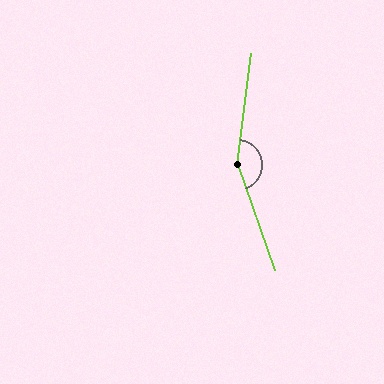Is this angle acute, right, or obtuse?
It is obtuse.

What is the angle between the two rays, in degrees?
Approximately 153 degrees.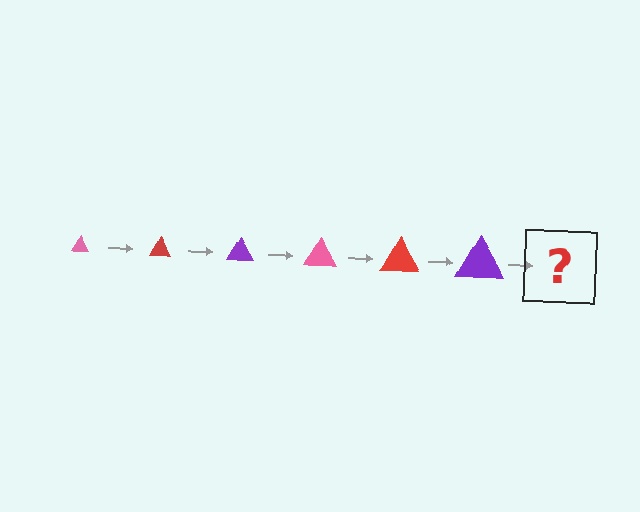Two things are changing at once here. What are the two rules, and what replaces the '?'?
The two rules are that the triangle grows larger each step and the color cycles through pink, red, and purple. The '?' should be a pink triangle, larger than the previous one.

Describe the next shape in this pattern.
It should be a pink triangle, larger than the previous one.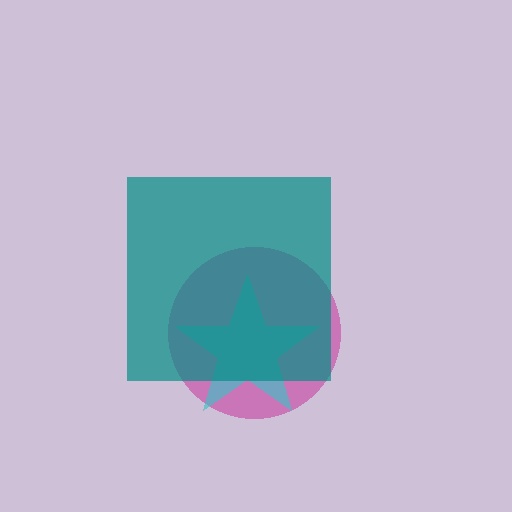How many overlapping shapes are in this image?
There are 3 overlapping shapes in the image.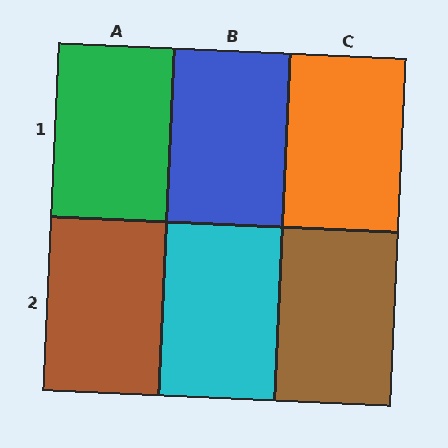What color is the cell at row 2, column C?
Brown.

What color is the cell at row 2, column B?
Cyan.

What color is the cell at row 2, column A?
Brown.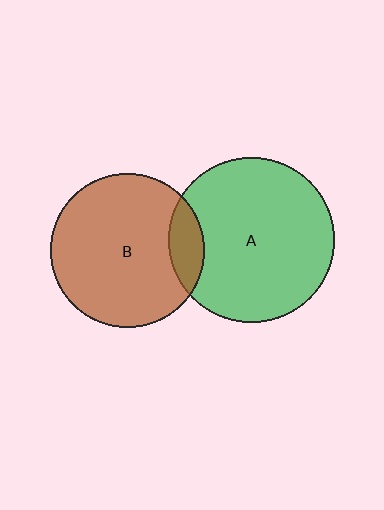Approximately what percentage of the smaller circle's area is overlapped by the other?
Approximately 15%.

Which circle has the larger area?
Circle A (green).